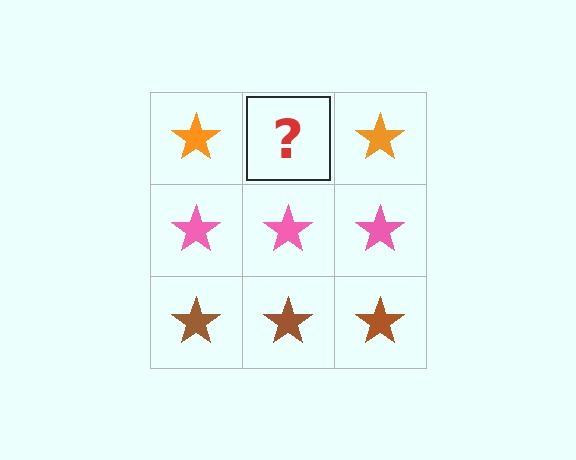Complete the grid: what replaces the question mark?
The question mark should be replaced with an orange star.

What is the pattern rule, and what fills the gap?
The rule is that each row has a consistent color. The gap should be filled with an orange star.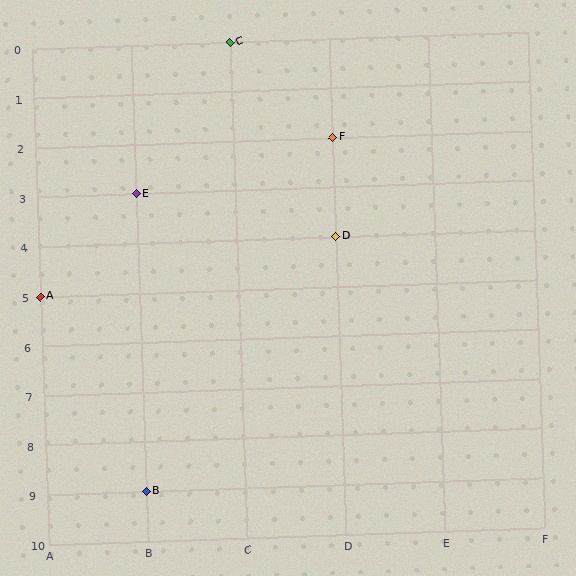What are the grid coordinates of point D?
Point D is at grid coordinates (D, 4).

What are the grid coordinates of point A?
Point A is at grid coordinates (A, 5).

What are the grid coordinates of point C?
Point C is at grid coordinates (C, 0).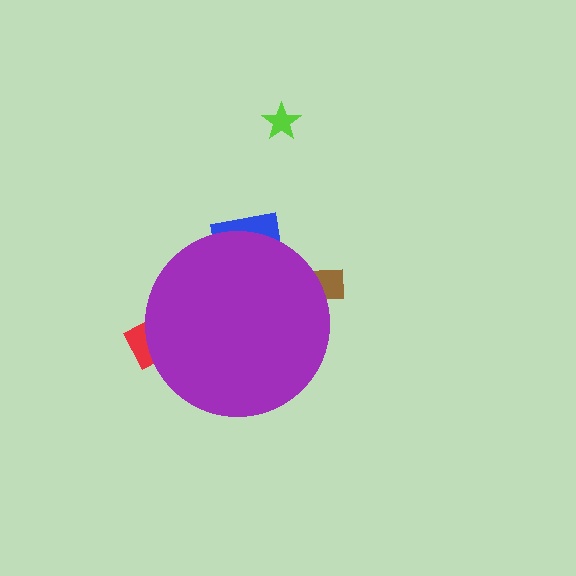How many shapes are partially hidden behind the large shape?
3 shapes are partially hidden.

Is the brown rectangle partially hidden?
Yes, the brown rectangle is partially hidden behind the purple circle.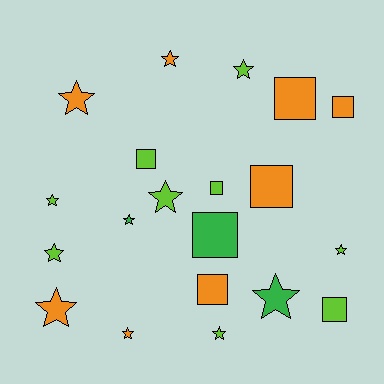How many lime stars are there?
There are 6 lime stars.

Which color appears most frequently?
Lime, with 9 objects.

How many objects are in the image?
There are 20 objects.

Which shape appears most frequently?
Star, with 12 objects.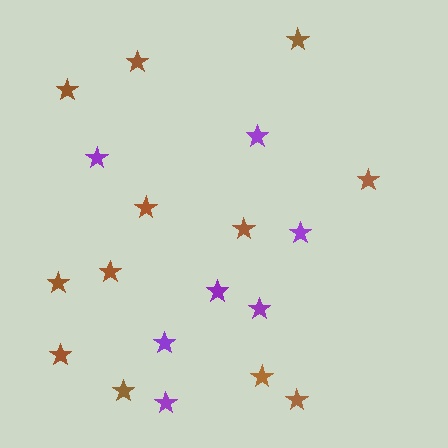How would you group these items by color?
There are 2 groups: one group of brown stars (12) and one group of purple stars (7).